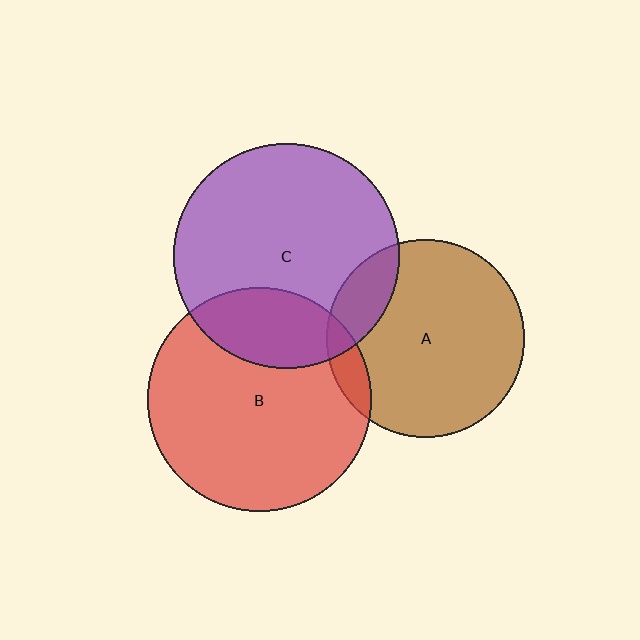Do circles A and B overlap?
Yes.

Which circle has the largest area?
Circle C (purple).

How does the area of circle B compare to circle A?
Approximately 1.3 times.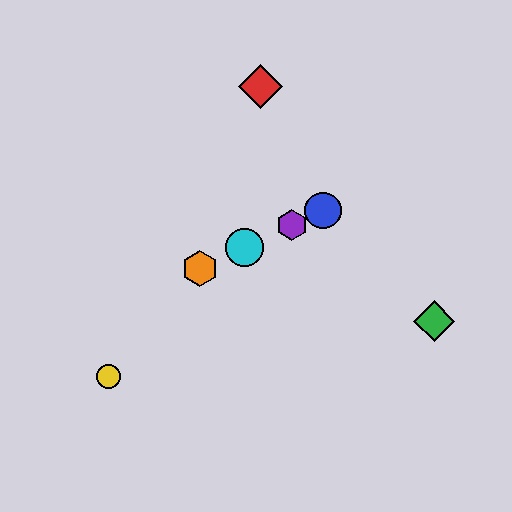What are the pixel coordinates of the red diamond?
The red diamond is at (260, 87).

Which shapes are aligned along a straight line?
The blue circle, the purple hexagon, the orange hexagon, the cyan circle are aligned along a straight line.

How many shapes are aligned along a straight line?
4 shapes (the blue circle, the purple hexagon, the orange hexagon, the cyan circle) are aligned along a straight line.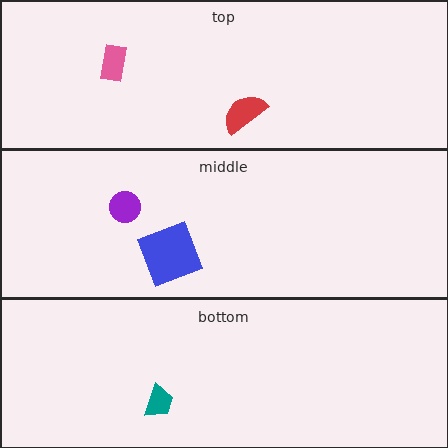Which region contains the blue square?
The middle region.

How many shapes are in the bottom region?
1.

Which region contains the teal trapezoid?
The bottom region.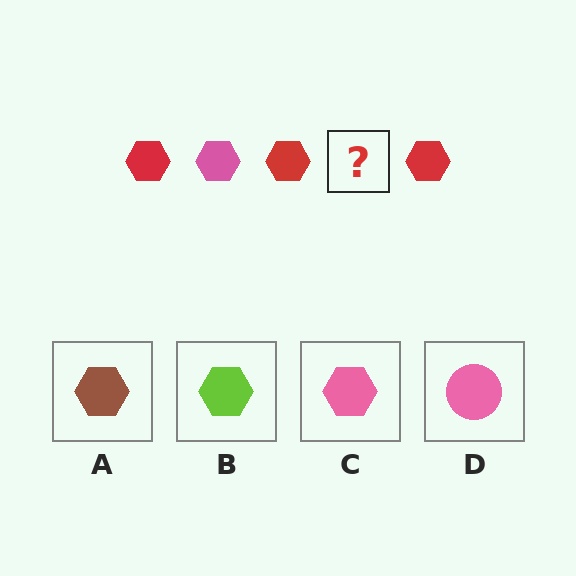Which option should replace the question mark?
Option C.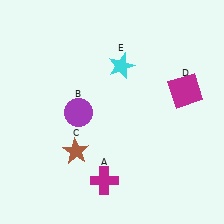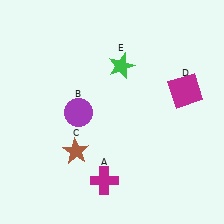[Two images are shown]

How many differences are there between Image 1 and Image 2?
There is 1 difference between the two images.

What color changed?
The star (E) changed from cyan in Image 1 to green in Image 2.